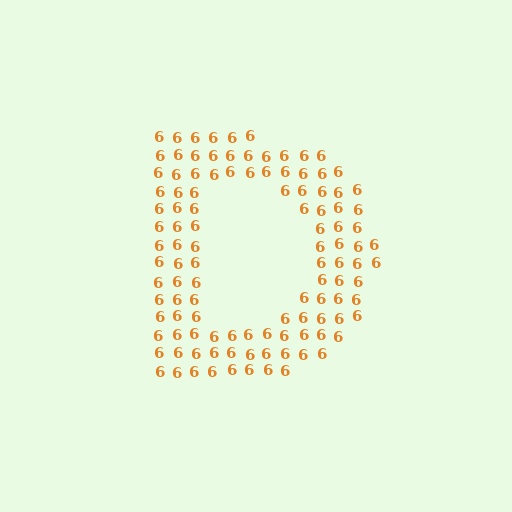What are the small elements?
The small elements are digit 6's.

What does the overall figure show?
The overall figure shows the letter D.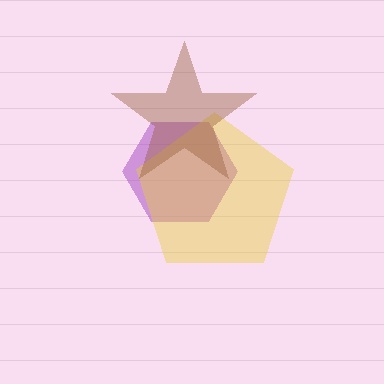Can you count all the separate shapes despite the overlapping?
Yes, there are 3 separate shapes.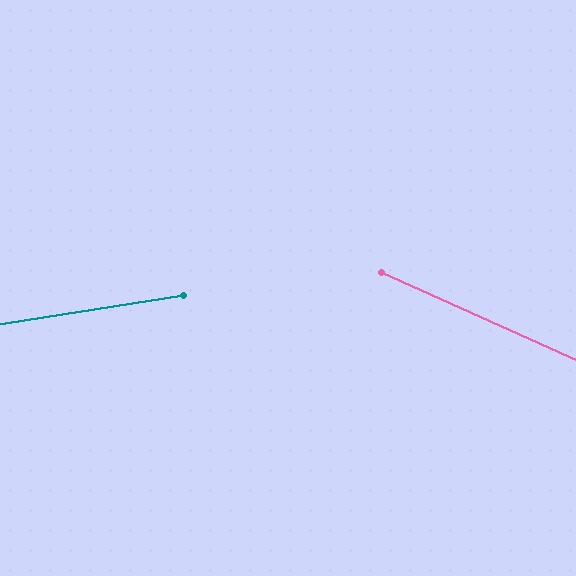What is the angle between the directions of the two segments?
Approximately 33 degrees.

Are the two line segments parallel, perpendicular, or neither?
Neither parallel nor perpendicular — they differ by about 33°.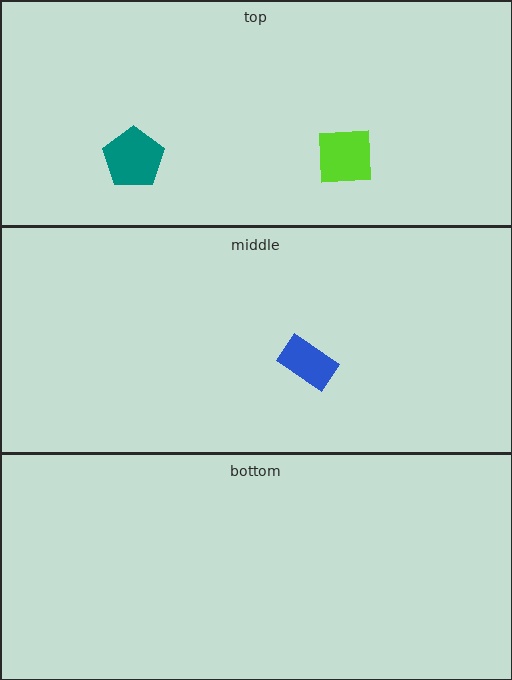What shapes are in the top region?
The lime square, the teal pentagon.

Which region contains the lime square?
The top region.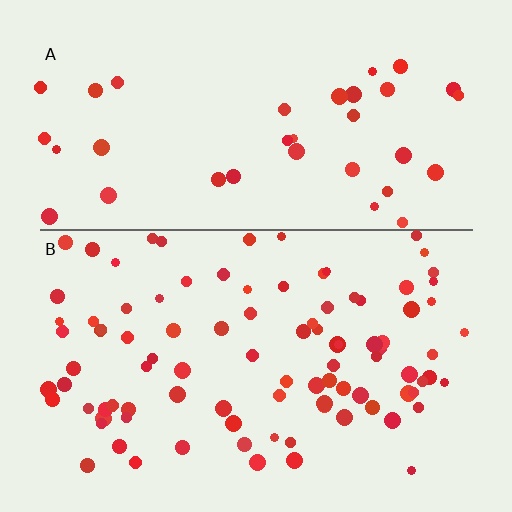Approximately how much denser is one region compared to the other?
Approximately 2.6× — region B over region A.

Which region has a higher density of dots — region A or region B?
B (the bottom).